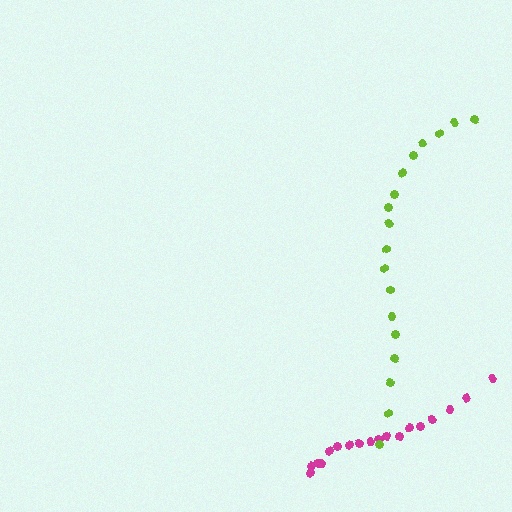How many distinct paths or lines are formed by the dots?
There are 2 distinct paths.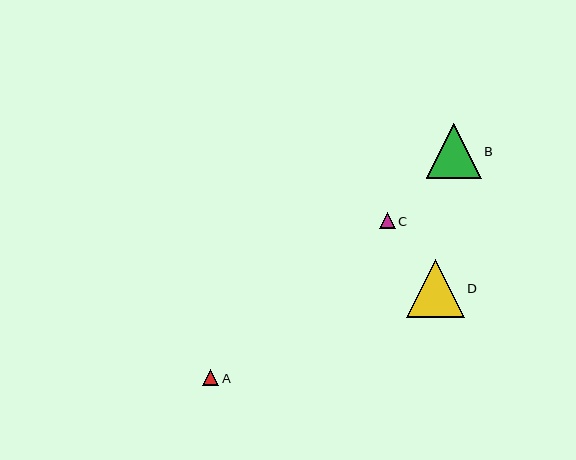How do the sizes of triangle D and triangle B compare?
Triangle D and triangle B are approximately the same size.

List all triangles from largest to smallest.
From largest to smallest: D, B, A, C.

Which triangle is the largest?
Triangle D is the largest with a size of approximately 58 pixels.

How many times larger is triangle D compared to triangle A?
Triangle D is approximately 3.7 times the size of triangle A.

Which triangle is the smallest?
Triangle C is the smallest with a size of approximately 16 pixels.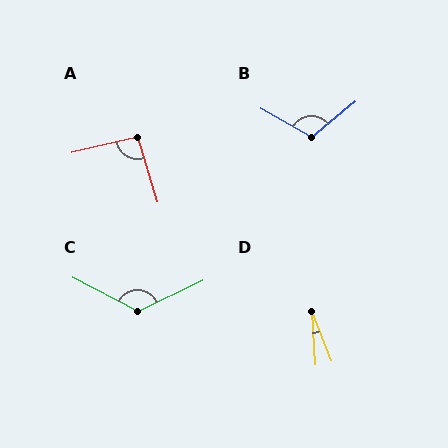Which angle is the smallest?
D, at approximately 18 degrees.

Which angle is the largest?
C, at approximately 127 degrees.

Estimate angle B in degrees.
Approximately 111 degrees.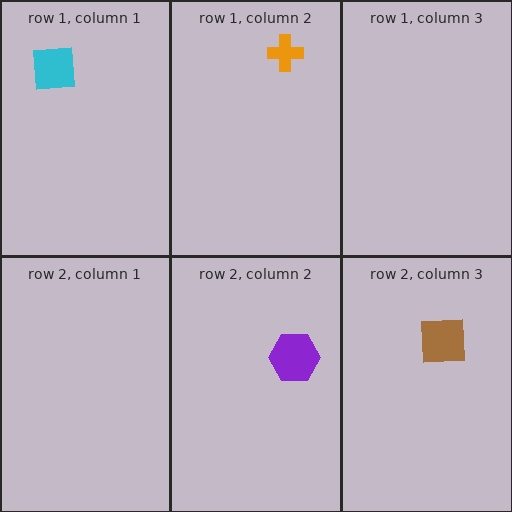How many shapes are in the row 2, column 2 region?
1.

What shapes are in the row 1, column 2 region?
The orange cross.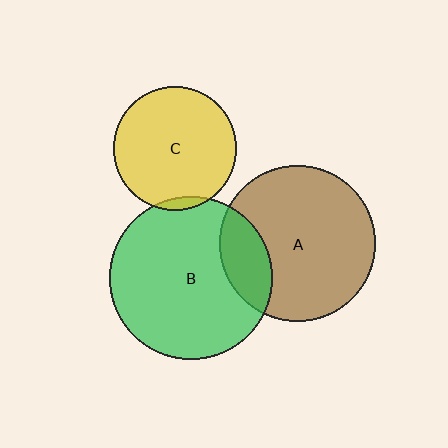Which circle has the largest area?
Circle B (green).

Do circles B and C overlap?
Yes.